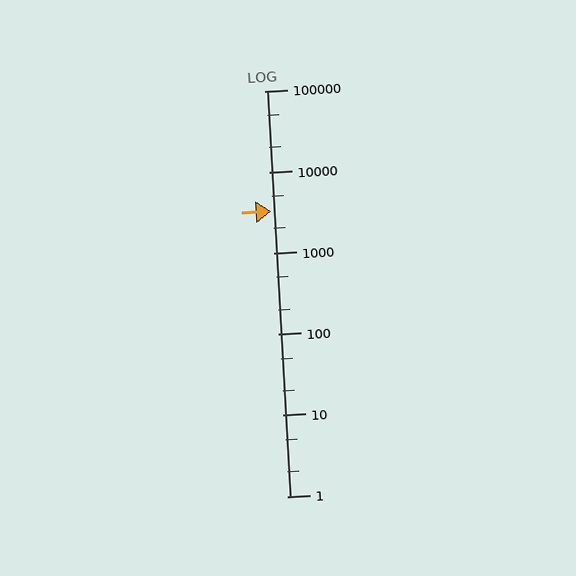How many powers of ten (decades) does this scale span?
The scale spans 5 decades, from 1 to 100000.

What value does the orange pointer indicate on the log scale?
The pointer indicates approximately 3300.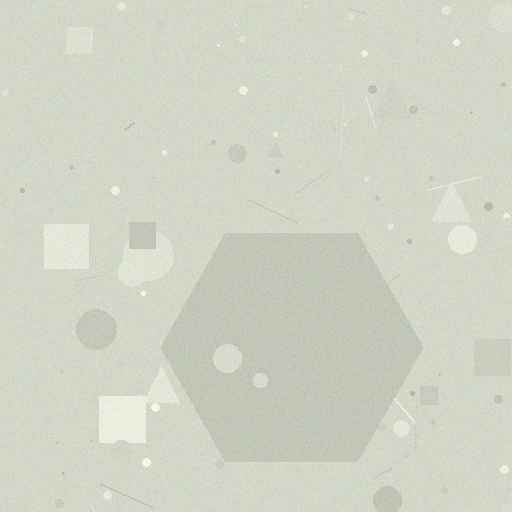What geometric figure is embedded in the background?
A hexagon is embedded in the background.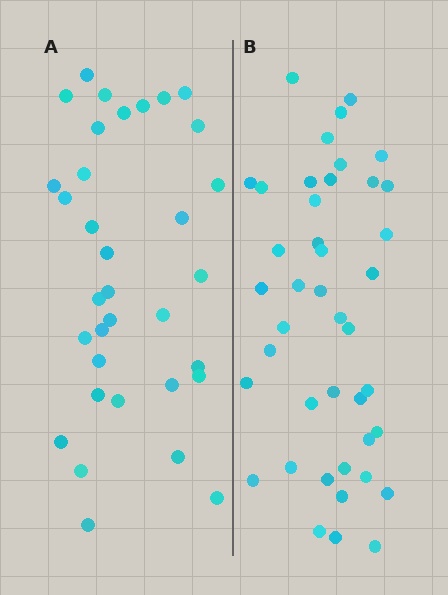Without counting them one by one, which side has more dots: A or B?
Region B (the right region) has more dots.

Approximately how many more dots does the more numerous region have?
Region B has roughly 8 or so more dots than region A.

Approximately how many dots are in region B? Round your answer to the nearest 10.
About 40 dots. (The exact count is 42, which rounds to 40.)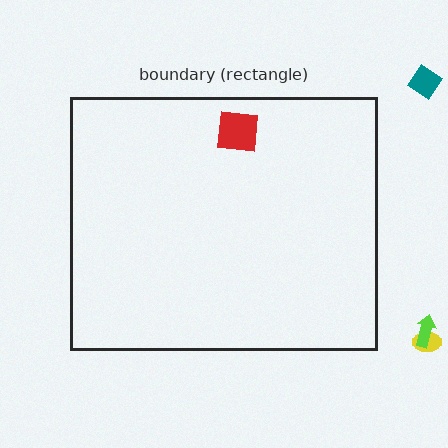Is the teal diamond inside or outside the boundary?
Outside.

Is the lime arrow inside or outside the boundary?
Outside.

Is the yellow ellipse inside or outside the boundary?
Outside.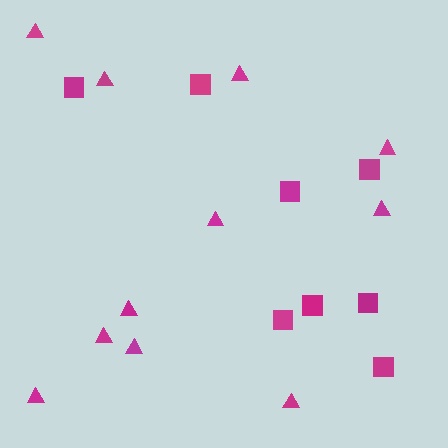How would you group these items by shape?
There are 2 groups: one group of squares (8) and one group of triangles (11).